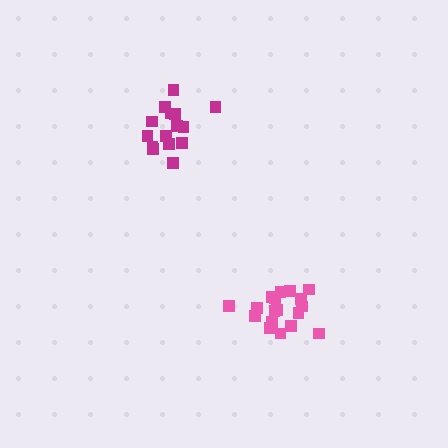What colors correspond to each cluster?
The clusters are colored: magenta, pink.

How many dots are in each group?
Group 1: 15 dots, Group 2: 18 dots (33 total).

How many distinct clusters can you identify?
There are 2 distinct clusters.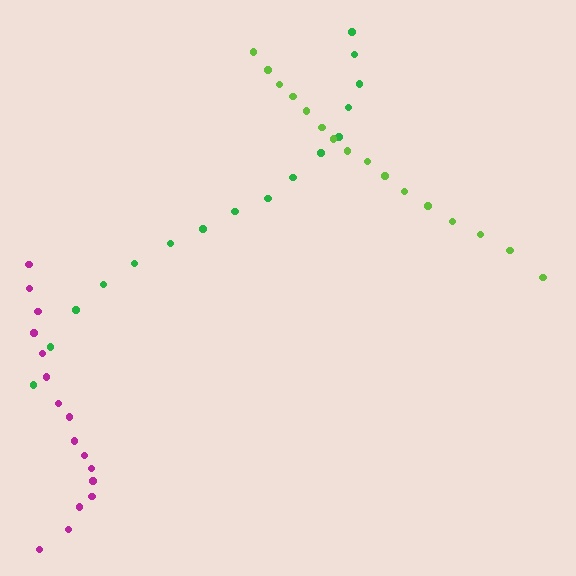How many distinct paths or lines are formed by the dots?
There are 3 distinct paths.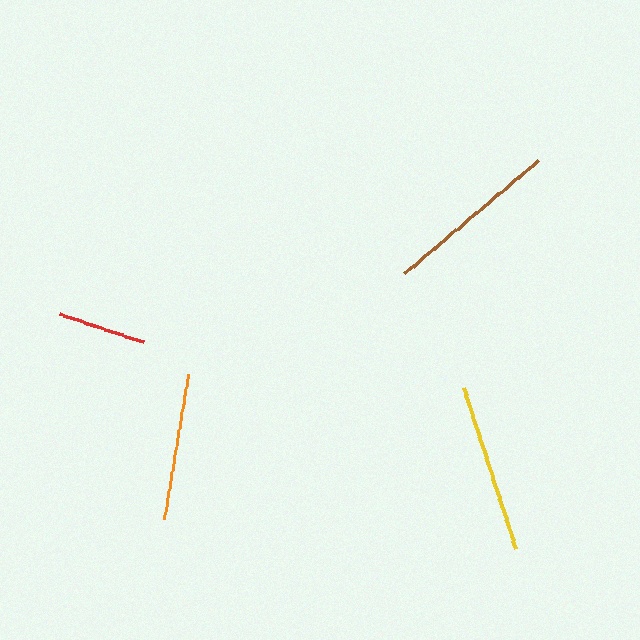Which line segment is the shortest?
The red line is the shortest at approximately 88 pixels.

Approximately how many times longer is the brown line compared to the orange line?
The brown line is approximately 1.2 times the length of the orange line.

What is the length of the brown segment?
The brown segment is approximately 174 pixels long.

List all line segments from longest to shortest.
From longest to shortest: brown, yellow, orange, red.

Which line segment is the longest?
The brown line is the longest at approximately 174 pixels.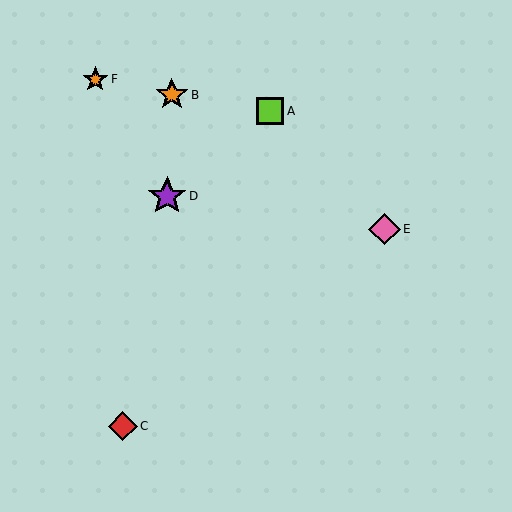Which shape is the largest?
The purple star (labeled D) is the largest.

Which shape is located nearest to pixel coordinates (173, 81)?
The orange star (labeled B) at (172, 95) is nearest to that location.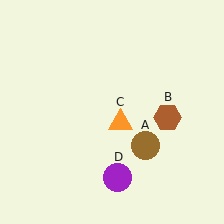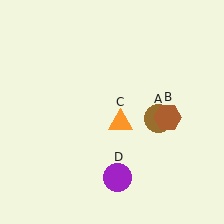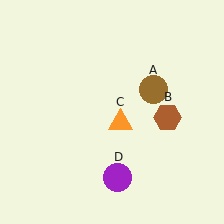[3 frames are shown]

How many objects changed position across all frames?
1 object changed position: brown circle (object A).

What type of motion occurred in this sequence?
The brown circle (object A) rotated counterclockwise around the center of the scene.